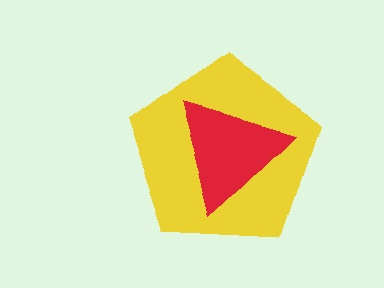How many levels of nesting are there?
2.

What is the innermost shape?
The red triangle.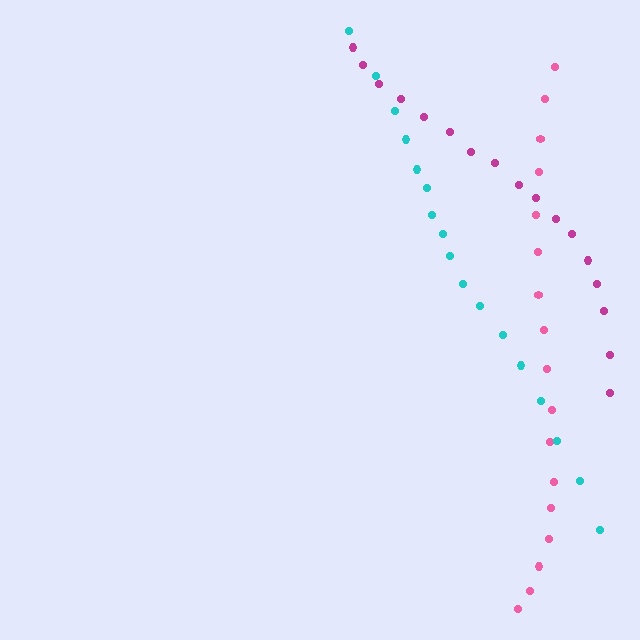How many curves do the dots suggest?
There are 3 distinct paths.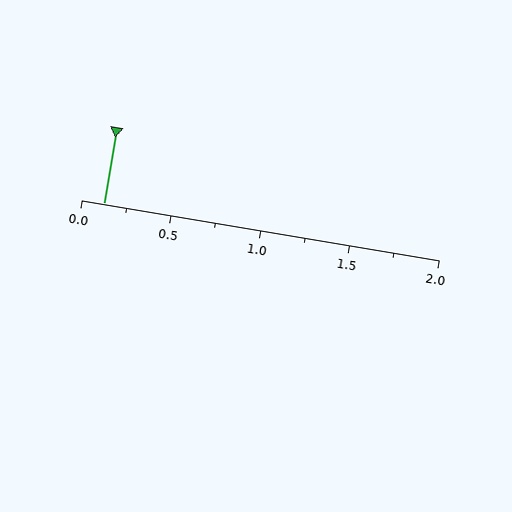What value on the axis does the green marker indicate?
The marker indicates approximately 0.12.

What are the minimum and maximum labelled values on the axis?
The axis runs from 0.0 to 2.0.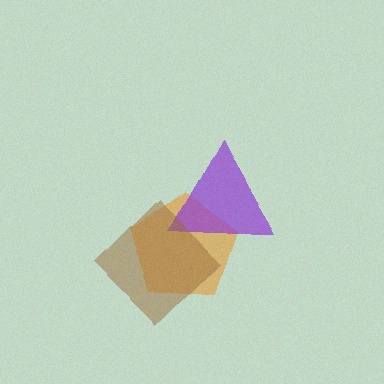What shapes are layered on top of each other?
The layered shapes are: an orange pentagon, a purple triangle, a brown diamond.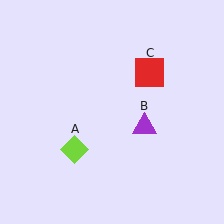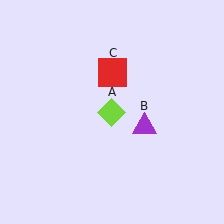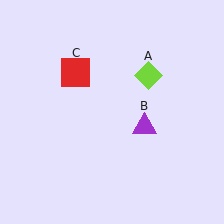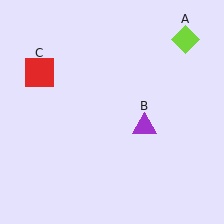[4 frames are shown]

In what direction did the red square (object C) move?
The red square (object C) moved left.